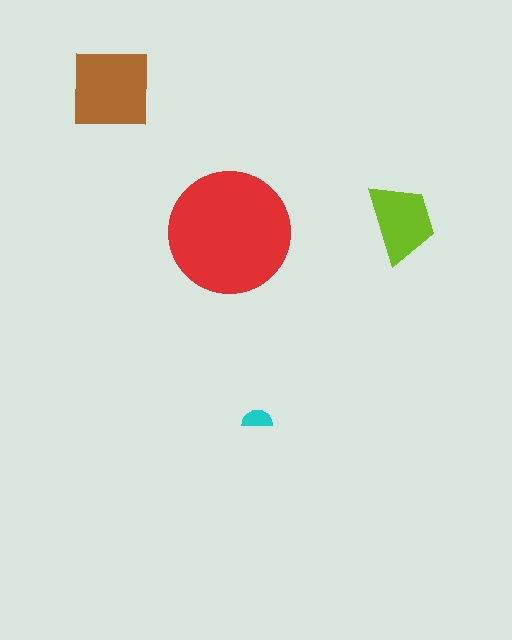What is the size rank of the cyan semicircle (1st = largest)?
4th.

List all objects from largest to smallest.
The red circle, the brown square, the lime trapezoid, the cyan semicircle.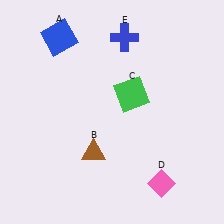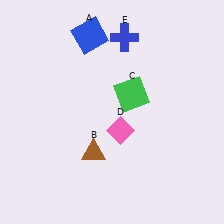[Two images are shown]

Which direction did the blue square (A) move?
The blue square (A) moved right.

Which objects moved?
The objects that moved are: the blue square (A), the pink diamond (D).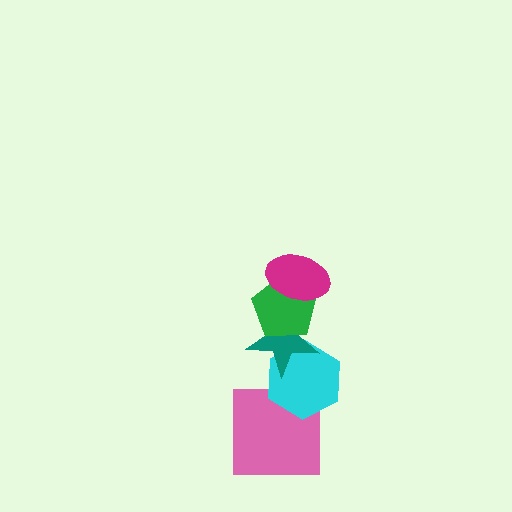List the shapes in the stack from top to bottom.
From top to bottom: the magenta ellipse, the green pentagon, the teal star, the cyan hexagon, the pink square.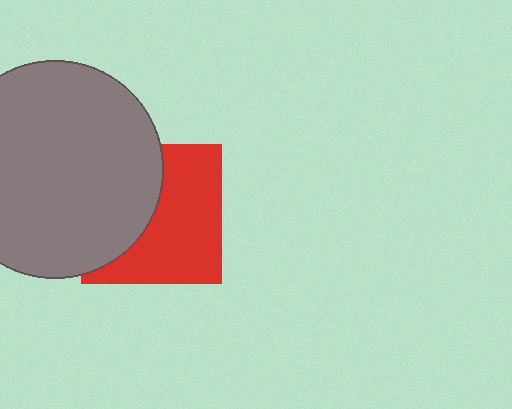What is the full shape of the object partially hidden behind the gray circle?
The partially hidden object is a red square.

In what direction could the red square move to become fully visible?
The red square could move right. That would shift it out from behind the gray circle entirely.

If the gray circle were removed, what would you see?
You would see the complete red square.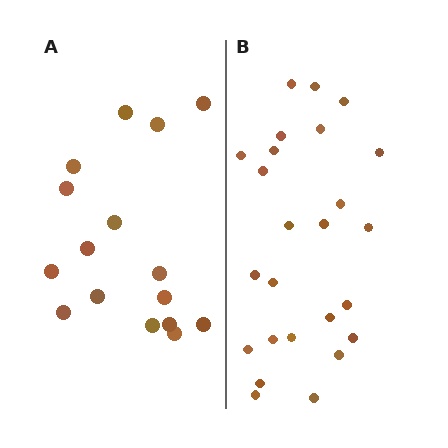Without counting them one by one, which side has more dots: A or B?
Region B (the right region) has more dots.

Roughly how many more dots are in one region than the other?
Region B has roughly 8 or so more dots than region A.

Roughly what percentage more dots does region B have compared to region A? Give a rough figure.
About 55% more.